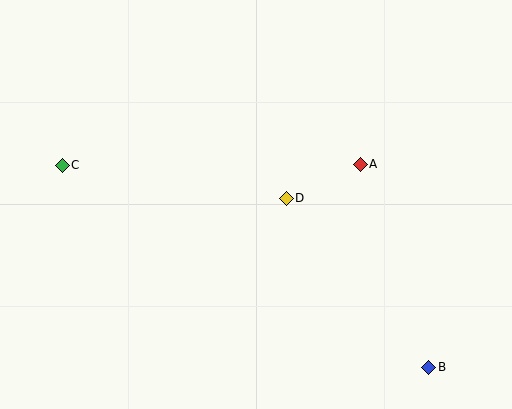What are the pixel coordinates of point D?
Point D is at (286, 198).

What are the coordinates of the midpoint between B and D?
The midpoint between B and D is at (357, 283).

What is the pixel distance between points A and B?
The distance between A and B is 214 pixels.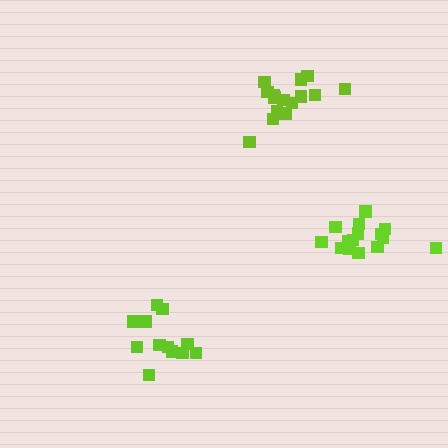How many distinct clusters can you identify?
There are 3 distinct clusters.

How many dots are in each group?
Group 1: 15 dots, Group 2: 12 dots, Group 3: 16 dots (43 total).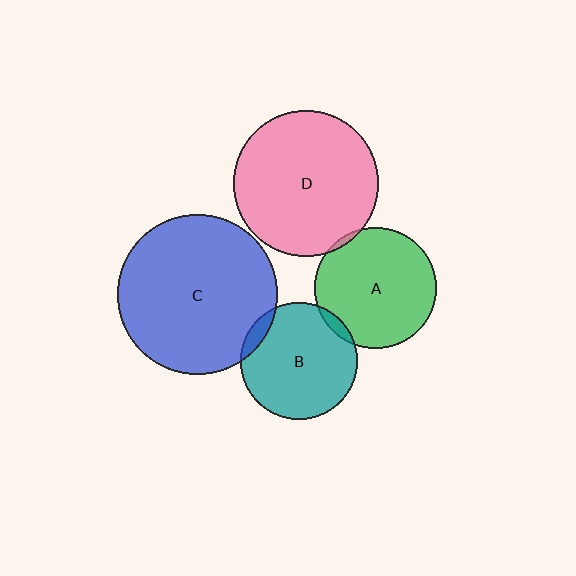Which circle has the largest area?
Circle C (blue).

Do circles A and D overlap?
Yes.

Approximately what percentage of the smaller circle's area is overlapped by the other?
Approximately 5%.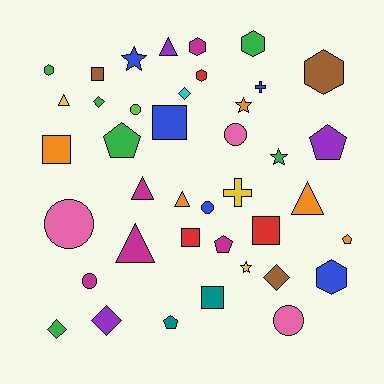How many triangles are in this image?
There are 6 triangles.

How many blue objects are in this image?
There are 5 blue objects.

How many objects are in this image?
There are 40 objects.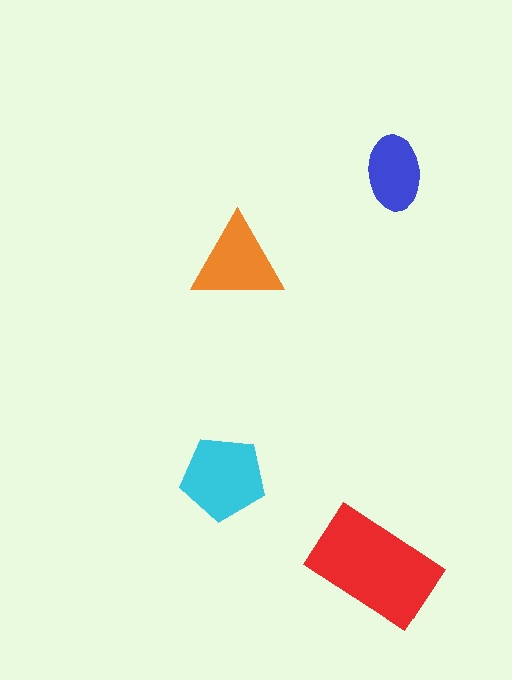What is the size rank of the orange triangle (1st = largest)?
3rd.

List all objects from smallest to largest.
The blue ellipse, the orange triangle, the cyan pentagon, the red rectangle.